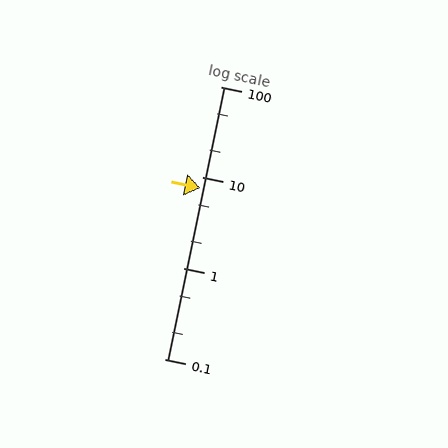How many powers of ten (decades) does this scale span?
The scale spans 3 decades, from 0.1 to 100.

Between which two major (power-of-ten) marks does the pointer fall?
The pointer is between 1 and 10.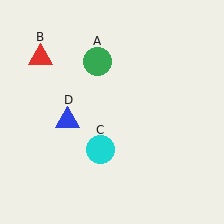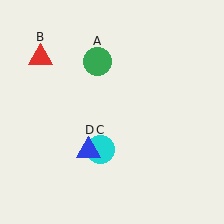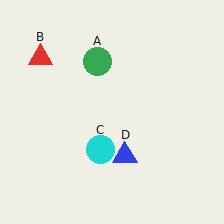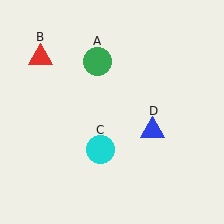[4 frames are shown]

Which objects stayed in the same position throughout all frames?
Green circle (object A) and red triangle (object B) and cyan circle (object C) remained stationary.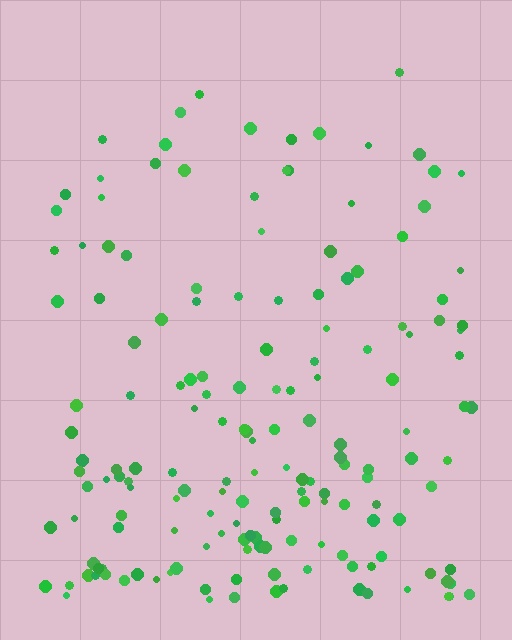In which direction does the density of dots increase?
From top to bottom, with the bottom side densest.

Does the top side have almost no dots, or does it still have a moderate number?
Still a moderate number, just noticeably fewer than the bottom.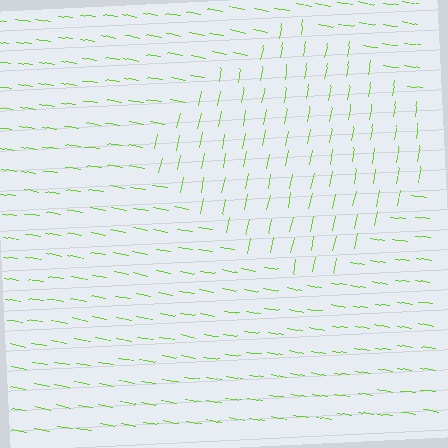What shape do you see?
I see a diamond.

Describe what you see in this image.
The image is filled with small lime line segments. A diamond region in the image has lines oriented differently from the surrounding lines, creating a visible texture boundary.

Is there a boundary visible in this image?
Yes, there is a texture boundary formed by a change in line orientation.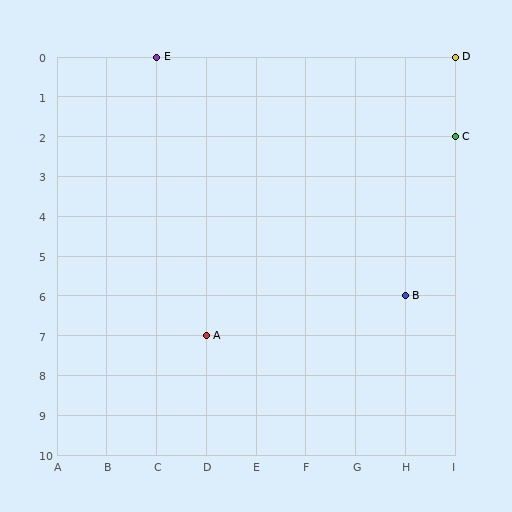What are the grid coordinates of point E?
Point E is at grid coordinates (C, 0).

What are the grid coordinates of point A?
Point A is at grid coordinates (D, 7).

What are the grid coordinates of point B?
Point B is at grid coordinates (H, 6).